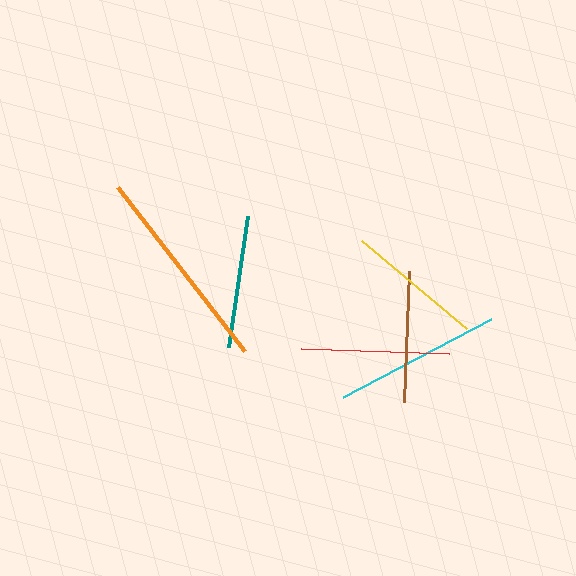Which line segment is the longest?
The orange line is the longest at approximately 207 pixels.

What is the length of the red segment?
The red segment is approximately 148 pixels long.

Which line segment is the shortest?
The brown line is the shortest at approximately 131 pixels.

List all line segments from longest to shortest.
From longest to shortest: orange, cyan, red, yellow, teal, brown.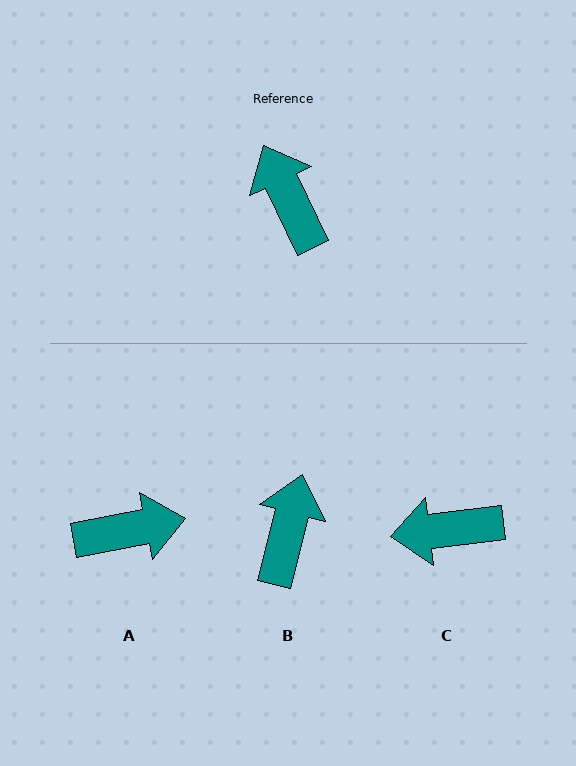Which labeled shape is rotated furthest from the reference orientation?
A, about 105 degrees away.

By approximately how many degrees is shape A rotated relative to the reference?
Approximately 105 degrees clockwise.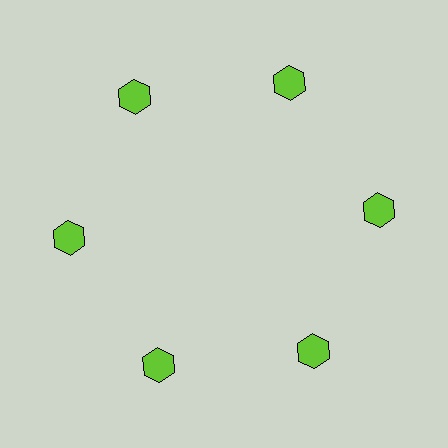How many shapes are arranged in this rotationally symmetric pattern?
There are 6 shapes, arranged in 6 groups of 1.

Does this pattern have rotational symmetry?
Yes, this pattern has 6-fold rotational symmetry. It looks the same after rotating 60 degrees around the center.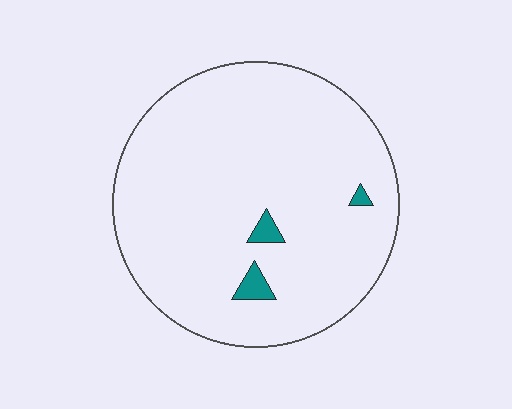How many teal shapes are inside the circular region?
3.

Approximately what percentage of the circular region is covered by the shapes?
Approximately 5%.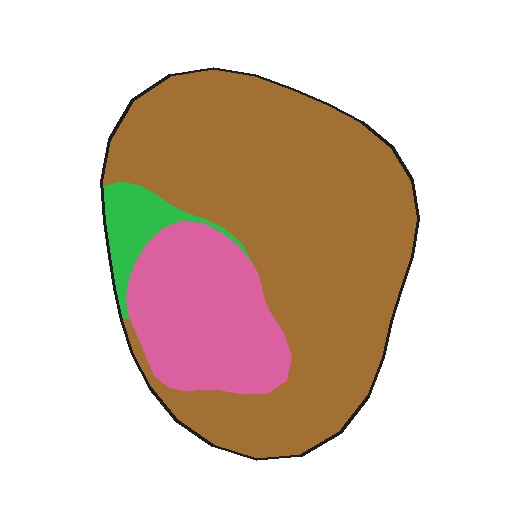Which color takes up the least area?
Green, at roughly 5%.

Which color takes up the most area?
Brown, at roughly 70%.